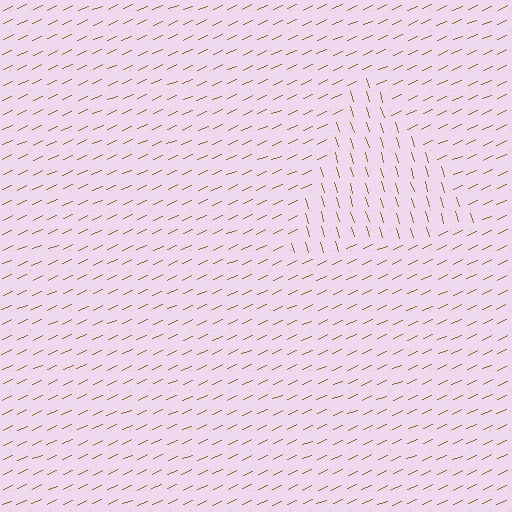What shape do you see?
I see a triangle.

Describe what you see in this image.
The image is filled with small brown line segments. A triangle region in the image has lines oriented differently from the surrounding lines, creating a visible texture boundary.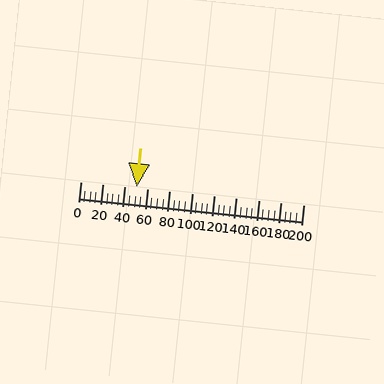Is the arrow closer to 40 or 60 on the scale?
The arrow is closer to 60.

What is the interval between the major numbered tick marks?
The major tick marks are spaced 20 units apart.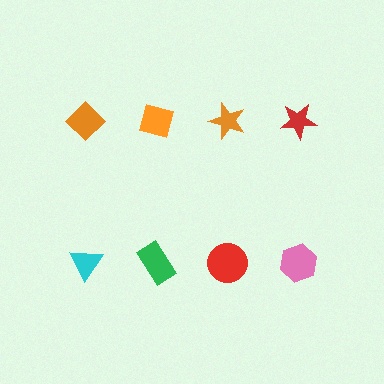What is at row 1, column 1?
An orange diamond.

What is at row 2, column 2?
A green rectangle.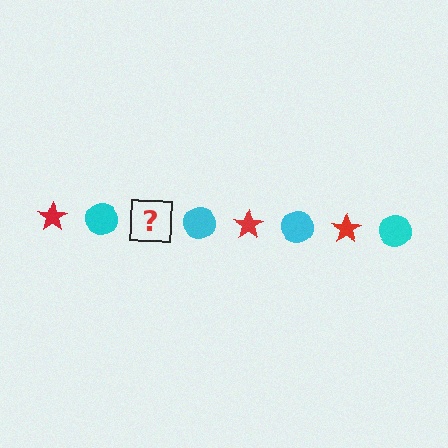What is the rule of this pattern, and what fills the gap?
The rule is that the pattern alternates between red star and cyan circle. The gap should be filled with a red star.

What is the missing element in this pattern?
The missing element is a red star.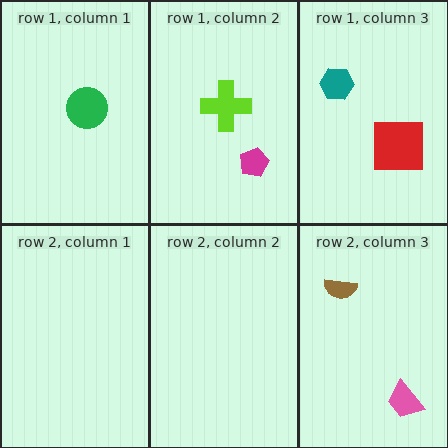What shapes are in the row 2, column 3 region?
The brown semicircle, the pink trapezoid.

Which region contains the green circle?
The row 1, column 1 region.